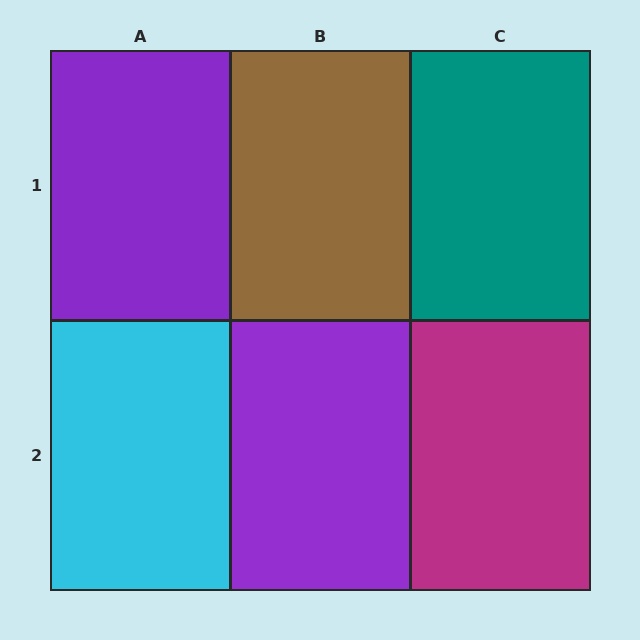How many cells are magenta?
1 cell is magenta.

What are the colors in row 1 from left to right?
Purple, brown, teal.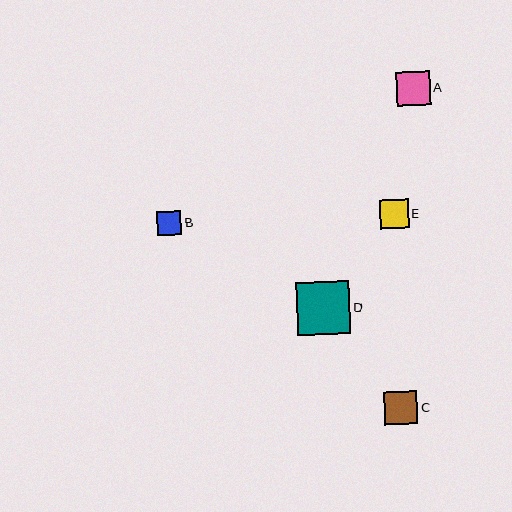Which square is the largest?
Square D is the largest with a size of approximately 53 pixels.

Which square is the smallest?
Square B is the smallest with a size of approximately 24 pixels.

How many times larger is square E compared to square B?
Square E is approximately 1.2 times the size of square B.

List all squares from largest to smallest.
From largest to smallest: D, A, C, E, B.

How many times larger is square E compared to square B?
Square E is approximately 1.2 times the size of square B.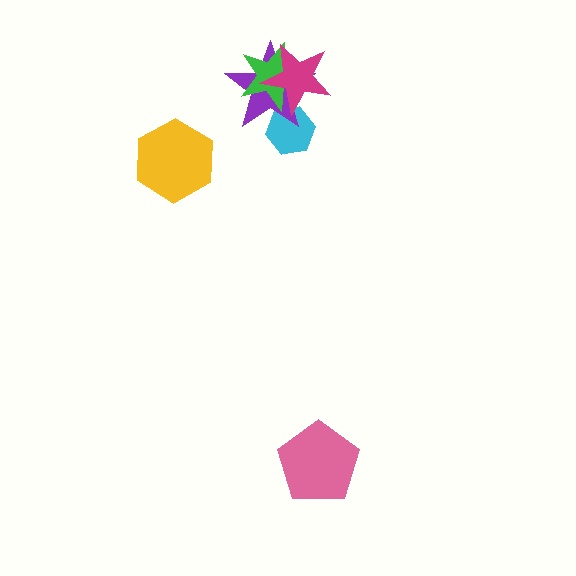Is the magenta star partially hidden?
No, no other shape covers it.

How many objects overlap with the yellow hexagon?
0 objects overlap with the yellow hexagon.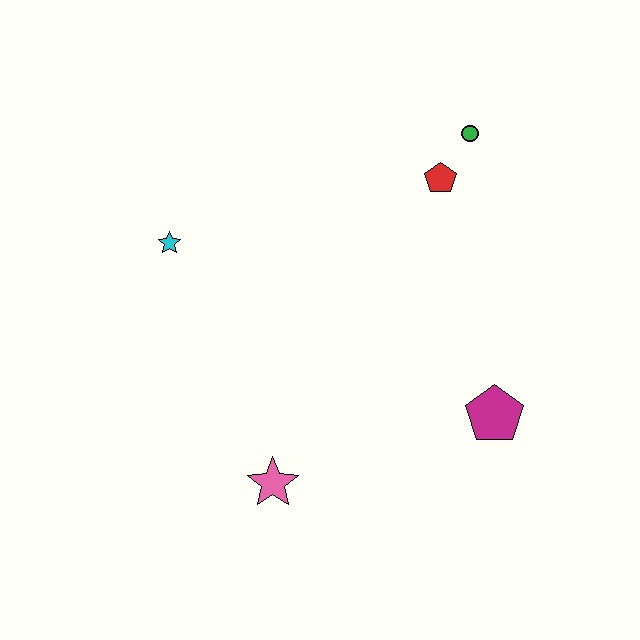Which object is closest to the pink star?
The magenta pentagon is closest to the pink star.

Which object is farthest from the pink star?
The green circle is farthest from the pink star.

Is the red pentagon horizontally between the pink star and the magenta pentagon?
Yes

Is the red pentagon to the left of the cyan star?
No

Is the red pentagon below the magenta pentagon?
No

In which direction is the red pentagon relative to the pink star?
The red pentagon is above the pink star.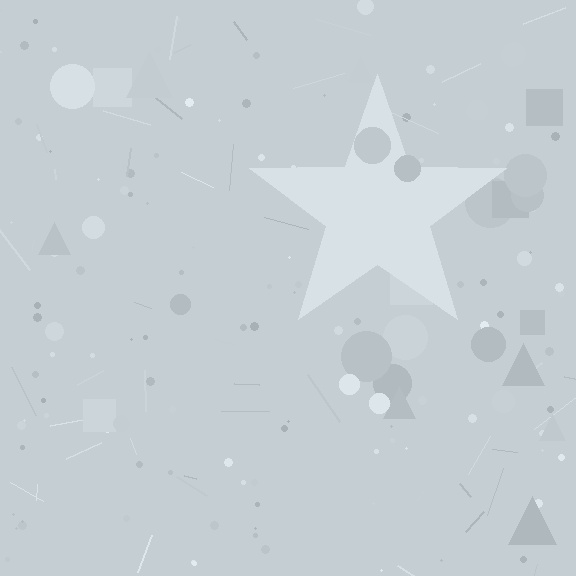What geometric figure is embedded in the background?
A star is embedded in the background.